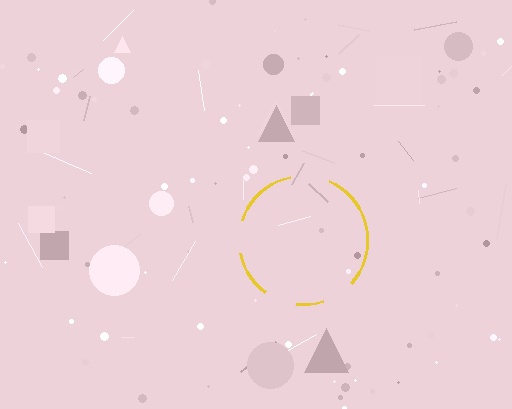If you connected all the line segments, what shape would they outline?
They would outline a circle.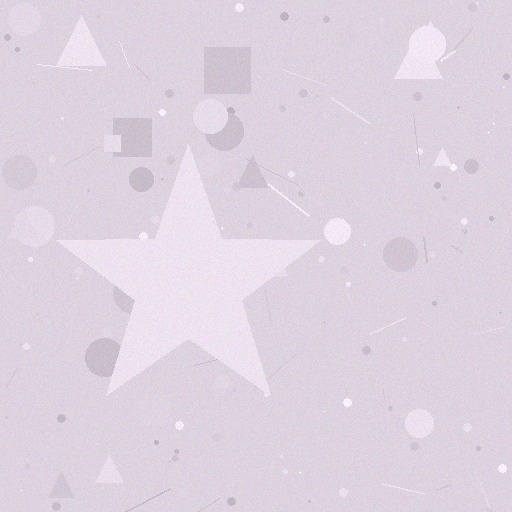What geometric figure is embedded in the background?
A star is embedded in the background.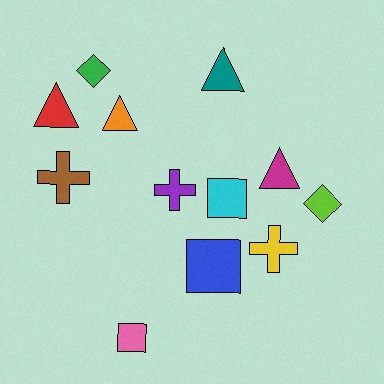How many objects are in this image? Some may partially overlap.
There are 12 objects.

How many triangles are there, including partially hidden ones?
There are 4 triangles.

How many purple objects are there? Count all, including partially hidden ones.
There is 1 purple object.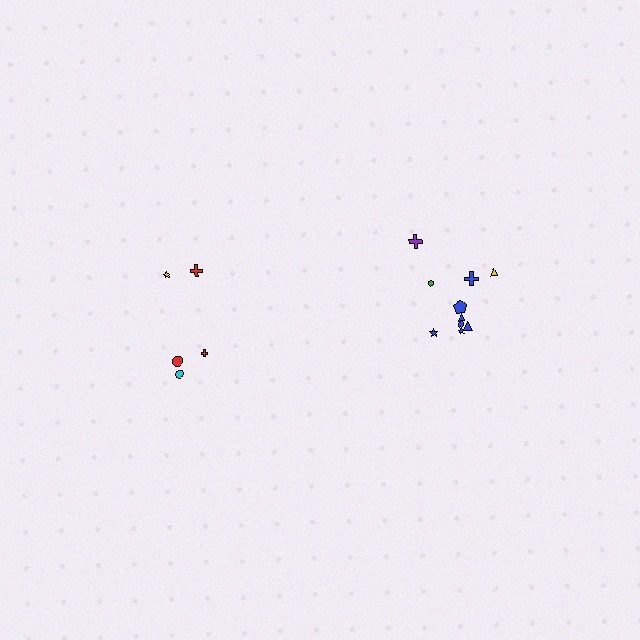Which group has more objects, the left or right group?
The right group.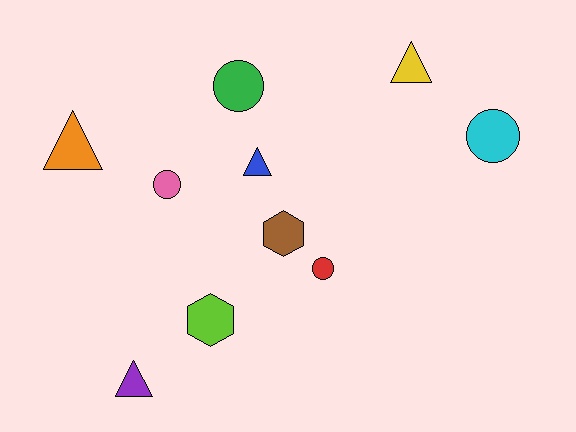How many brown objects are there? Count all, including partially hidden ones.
There is 1 brown object.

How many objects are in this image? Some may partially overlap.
There are 10 objects.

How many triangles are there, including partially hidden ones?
There are 4 triangles.